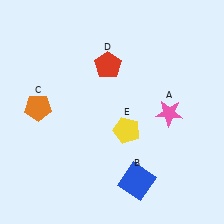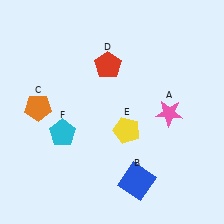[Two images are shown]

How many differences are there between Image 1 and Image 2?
There is 1 difference between the two images.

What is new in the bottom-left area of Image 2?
A cyan pentagon (F) was added in the bottom-left area of Image 2.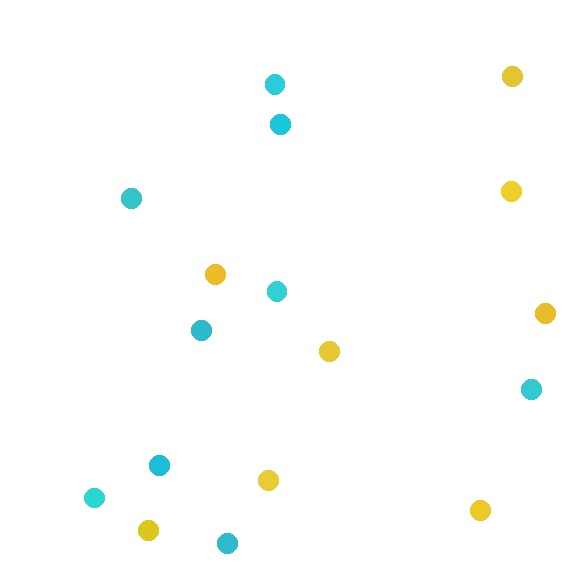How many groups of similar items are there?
There are 2 groups: one group of cyan circles (9) and one group of yellow circles (8).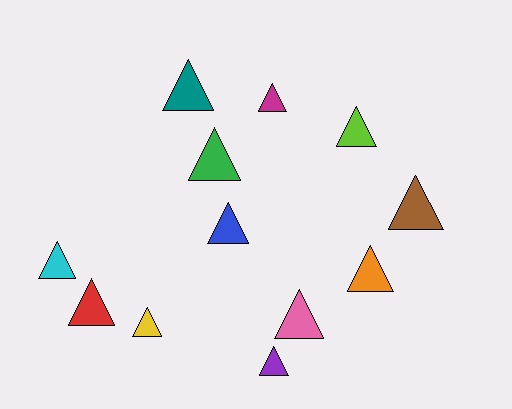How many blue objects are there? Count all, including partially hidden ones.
There is 1 blue object.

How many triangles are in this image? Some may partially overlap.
There are 12 triangles.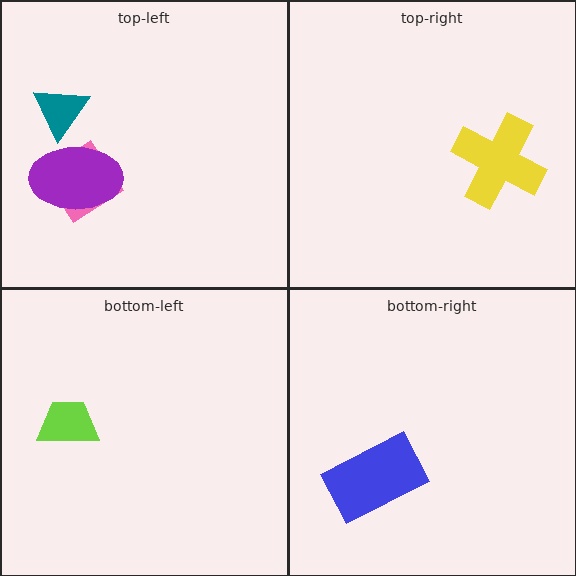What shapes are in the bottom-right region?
The blue rectangle.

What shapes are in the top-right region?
The yellow cross.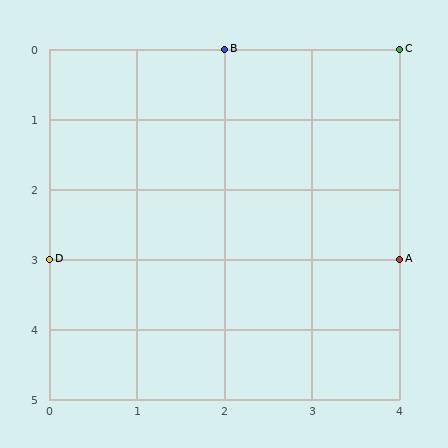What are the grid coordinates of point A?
Point A is at grid coordinates (4, 3).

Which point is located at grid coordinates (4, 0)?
Point C is at (4, 0).